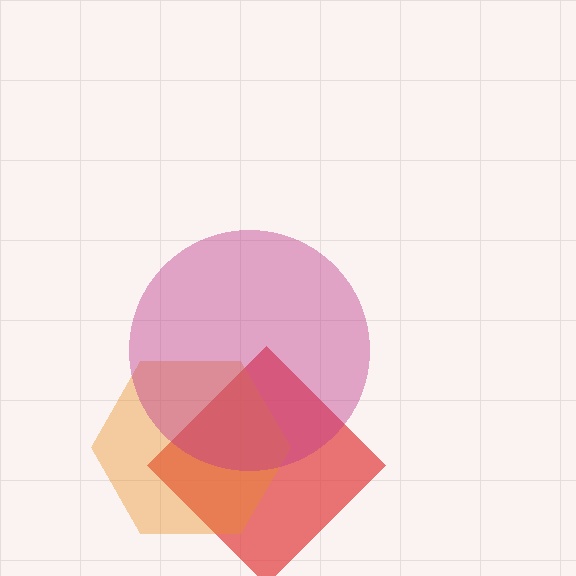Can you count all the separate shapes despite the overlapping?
Yes, there are 3 separate shapes.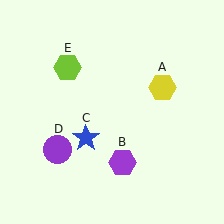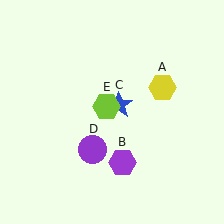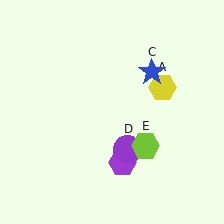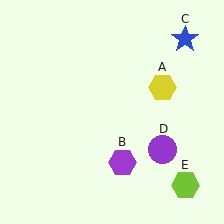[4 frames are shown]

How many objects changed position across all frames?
3 objects changed position: blue star (object C), purple circle (object D), lime hexagon (object E).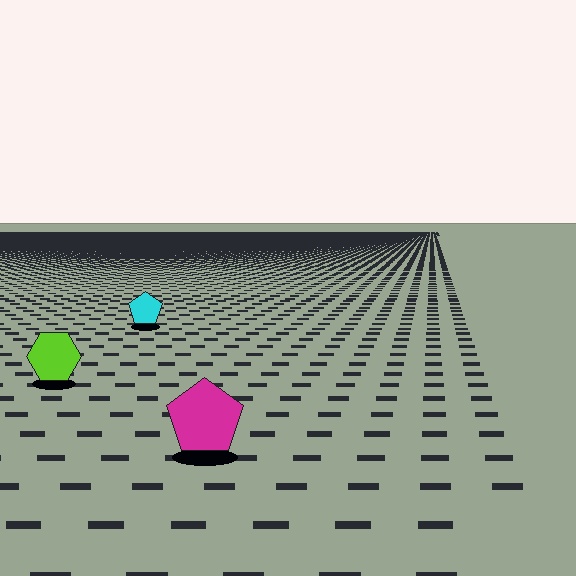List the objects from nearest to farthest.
From nearest to farthest: the magenta pentagon, the lime hexagon, the cyan pentagon.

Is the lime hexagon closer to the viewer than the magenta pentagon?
No. The magenta pentagon is closer — you can tell from the texture gradient: the ground texture is coarser near it.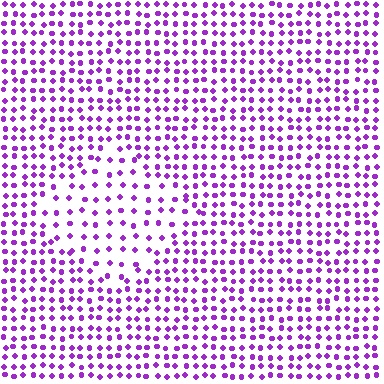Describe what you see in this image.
The image contains small purple elements arranged at two different densities. A diamond-shaped region is visible where the elements are less densely packed than the surrounding area.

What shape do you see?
I see a diamond.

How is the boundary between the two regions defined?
The boundary is defined by a change in element density (approximately 1.8x ratio). All elements are the same color, size, and shape.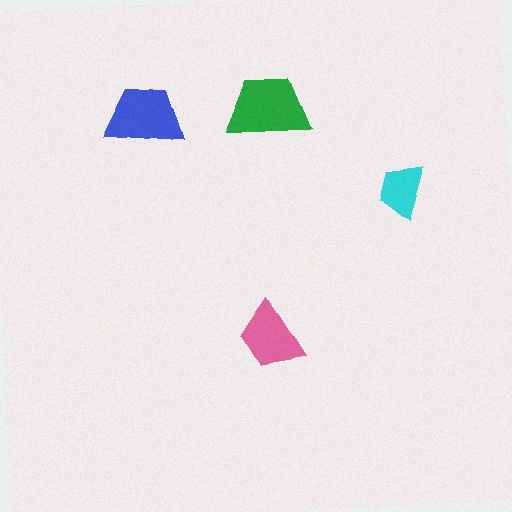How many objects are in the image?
There are 4 objects in the image.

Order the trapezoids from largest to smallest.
the green one, the blue one, the pink one, the cyan one.